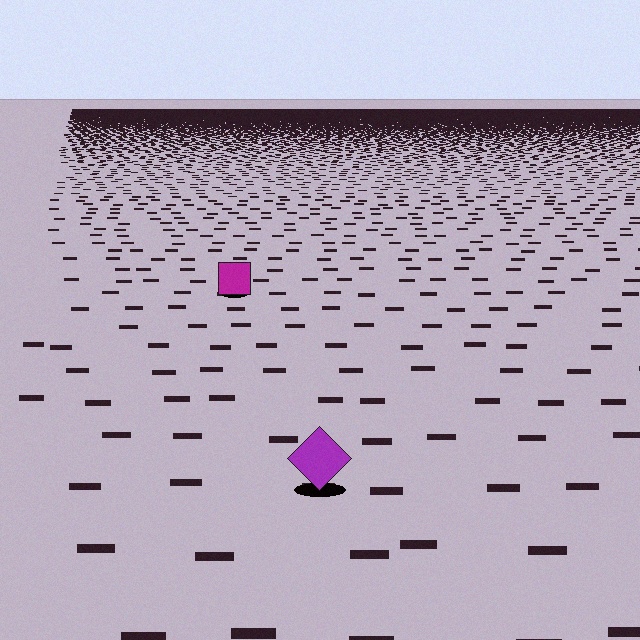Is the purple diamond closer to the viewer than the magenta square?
Yes. The purple diamond is closer — you can tell from the texture gradient: the ground texture is coarser near it.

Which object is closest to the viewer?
The purple diamond is closest. The texture marks near it are larger and more spread out.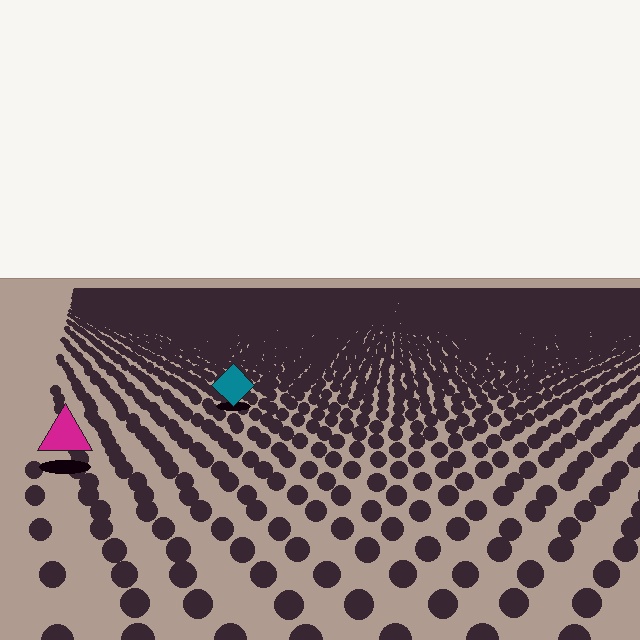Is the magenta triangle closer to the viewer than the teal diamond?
Yes. The magenta triangle is closer — you can tell from the texture gradient: the ground texture is coarser near it.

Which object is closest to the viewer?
The magenta triangle is closest. The texture marks near it are larger and more spread out.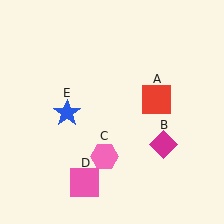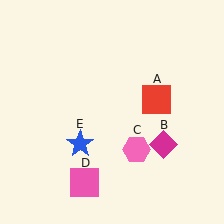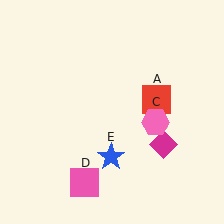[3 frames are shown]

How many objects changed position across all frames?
2 objects changed position: pink hexagon (object C), blue star (object E).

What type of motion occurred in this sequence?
The pink hexagon (object C), blue star (object E) rotated counterclockwise around the center of the scene.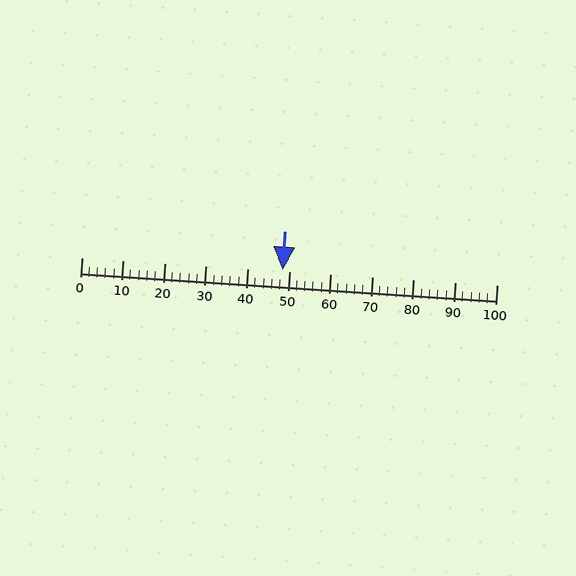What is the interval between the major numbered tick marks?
The major tick marks are spaced 10 units apart.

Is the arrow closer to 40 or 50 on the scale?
The arrow is closer to 50.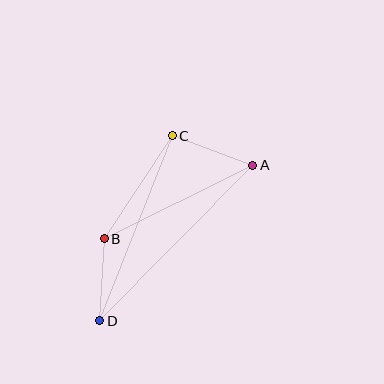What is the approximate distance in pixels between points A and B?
The distance between A and B is approximately 166 pixels.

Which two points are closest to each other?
Points B and D are closest to each other.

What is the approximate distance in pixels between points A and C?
The distance between A and C is approximately 86 pixels.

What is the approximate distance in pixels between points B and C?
The distance between B and C is approximately 124 pixels.